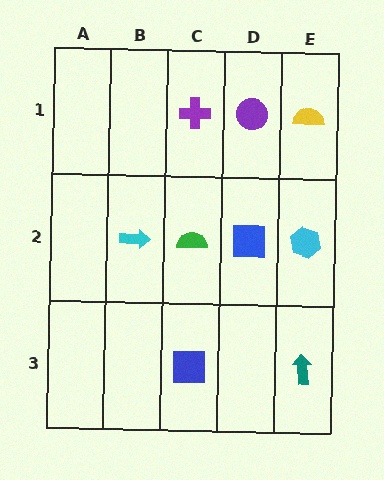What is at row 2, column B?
A cyan arrow.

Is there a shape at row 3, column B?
No, that cell is empty.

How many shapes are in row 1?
3 shapes.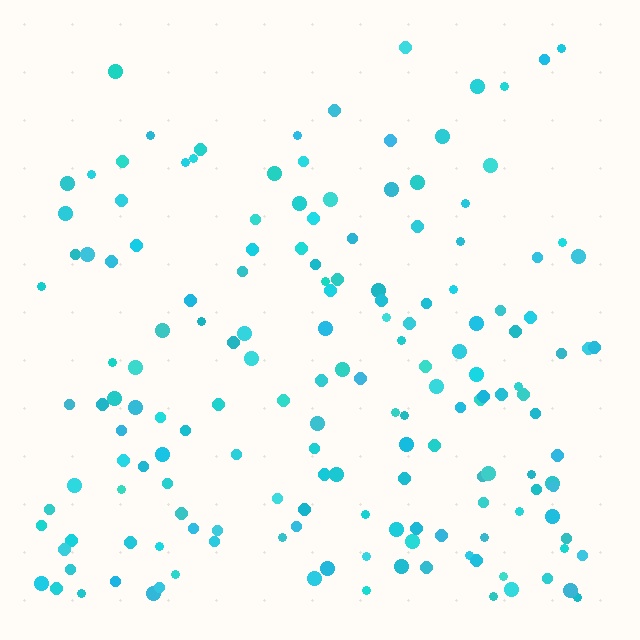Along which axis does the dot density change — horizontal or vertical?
Vertical.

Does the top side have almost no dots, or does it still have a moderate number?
Still a moderate number, just noticeably fewer than the bottom.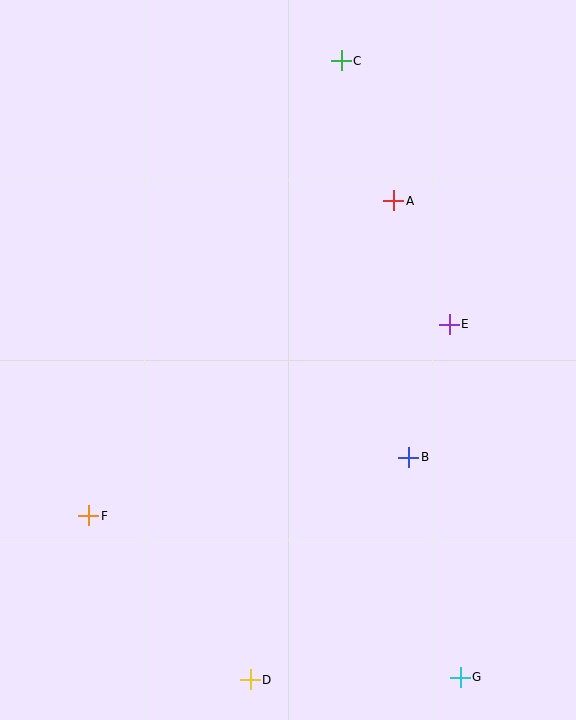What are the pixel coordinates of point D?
Point D is at (250, 680).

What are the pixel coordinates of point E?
Point E is at (449, 324).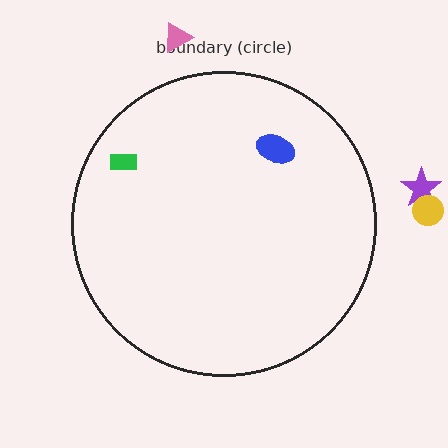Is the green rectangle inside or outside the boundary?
Inside.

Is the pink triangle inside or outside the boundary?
Outside.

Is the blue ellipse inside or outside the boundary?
Inside.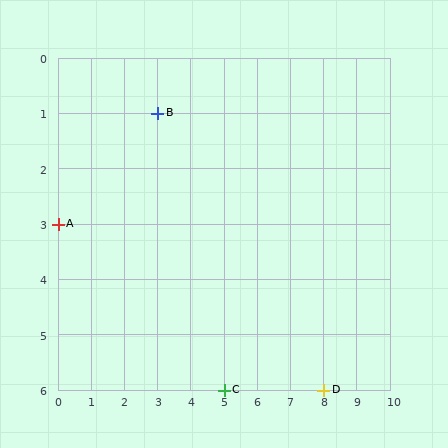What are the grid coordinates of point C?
Point C is at grid coordinates (5, 6).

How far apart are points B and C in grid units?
Points B and C are 2 columns and 5 rows apart (about 5.4 grid units diagonally).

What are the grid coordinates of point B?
Point B is at grid coordinates (3, 1).